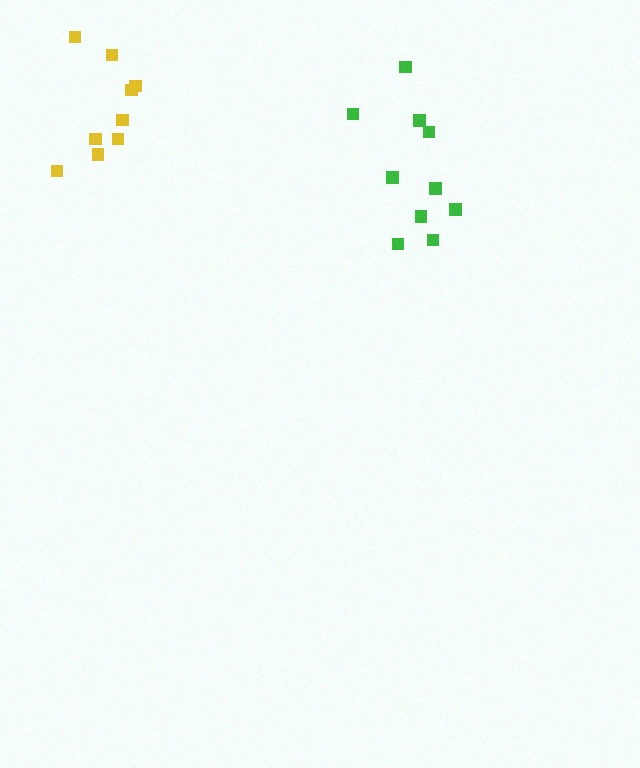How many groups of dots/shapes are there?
There are 2 groups.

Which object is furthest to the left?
The yellow cluster is leftmost.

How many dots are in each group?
Group 1: 9 dots, Group 2: 11 dots (20 total).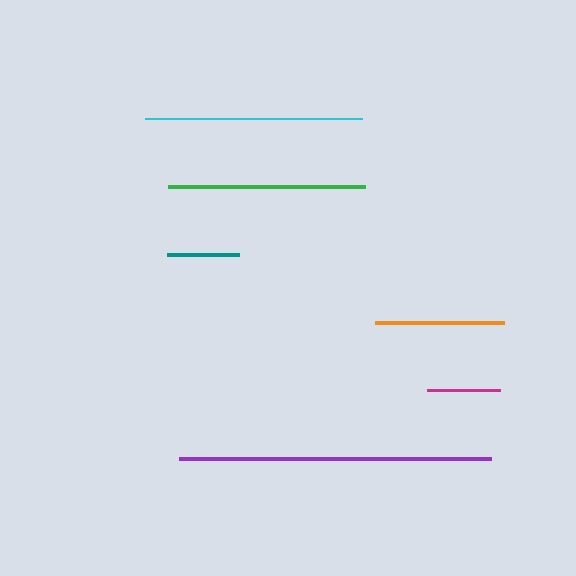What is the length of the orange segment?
The orange segment is approximately 129 pixels long.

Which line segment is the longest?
The purple line is the longest at approximately 312 pixels.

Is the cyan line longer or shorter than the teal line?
The cyan line is longer than the teal line.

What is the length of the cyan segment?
The cyan segment is approximately 217 pixels long.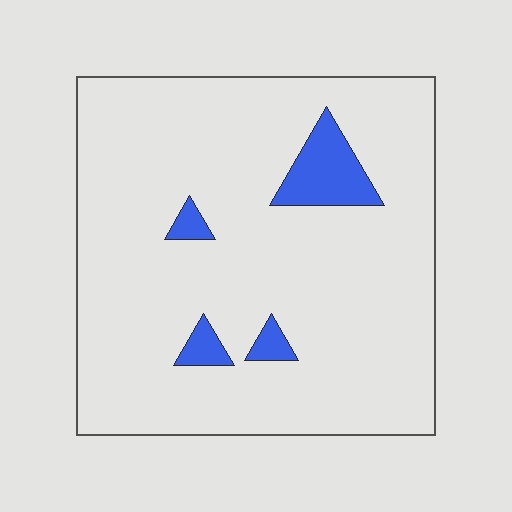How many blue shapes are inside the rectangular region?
4.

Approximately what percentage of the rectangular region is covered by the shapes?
Approximately 10%.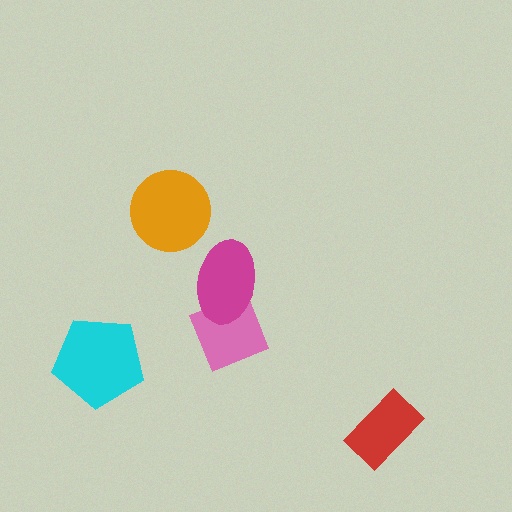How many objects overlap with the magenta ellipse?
1 object overlaps with the magenta ellipse.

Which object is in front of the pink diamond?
The magenta ellipse is in front of the pink diamond.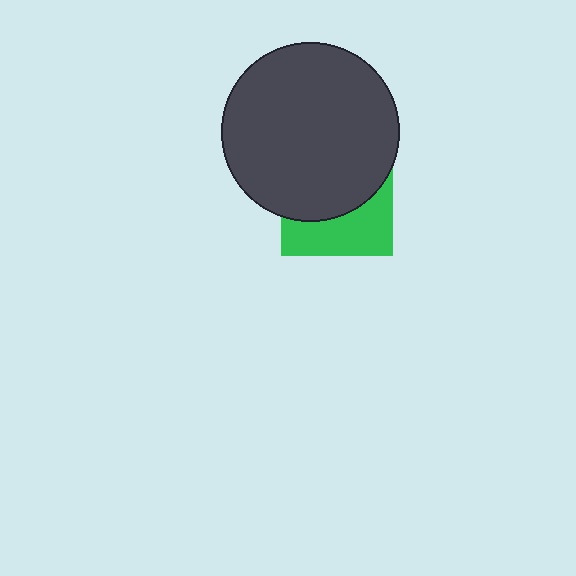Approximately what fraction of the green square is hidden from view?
Roughly 59% of the green square is hidden behind the dark gray circle.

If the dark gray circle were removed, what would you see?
You would see the complete green square.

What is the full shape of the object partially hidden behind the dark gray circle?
The partially hidden object is a green square.